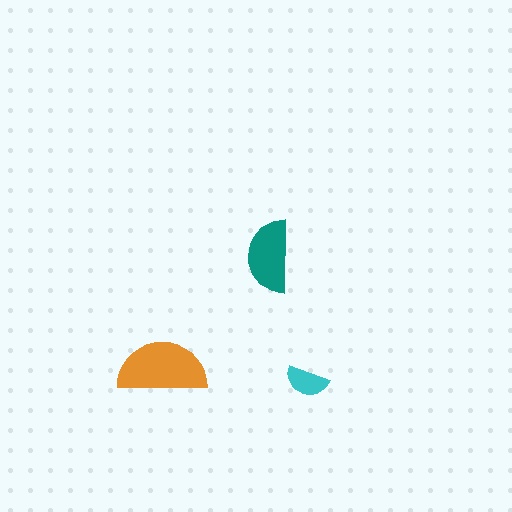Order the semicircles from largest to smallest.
the orange one, the teal one, the cyan one.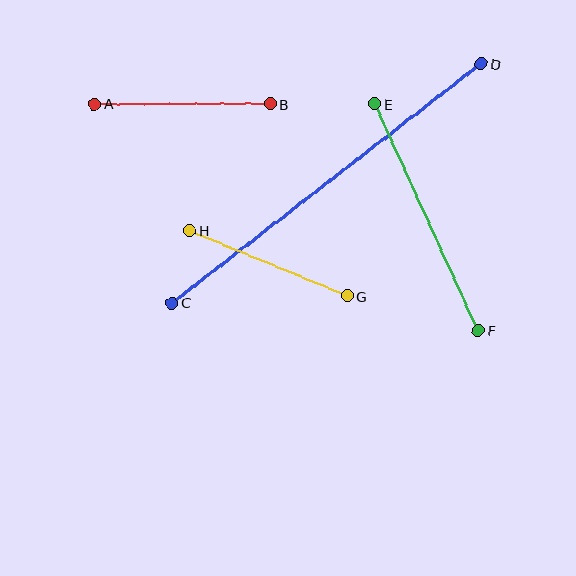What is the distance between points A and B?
The distance is approximately 176 pixels.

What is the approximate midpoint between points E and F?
The midpoint is at approximately (426, 217) pixels.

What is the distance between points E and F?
The distance is approximately 249 pixels.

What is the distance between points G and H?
The distance is approximately 170 pixels.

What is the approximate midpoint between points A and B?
The midpoint is at approximately (182, 104) pixels.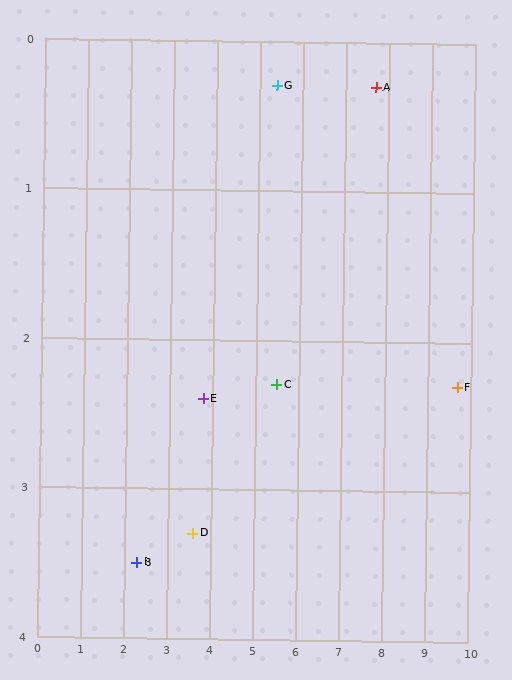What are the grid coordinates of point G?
Point G is at approximately (5.4, 0.3).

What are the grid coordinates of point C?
Point C is at approximately (5.5, 2.3).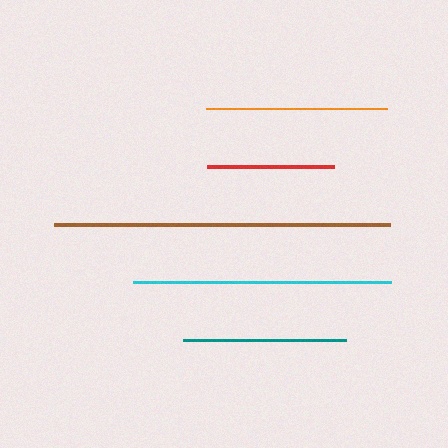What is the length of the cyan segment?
The cyan segment is approximately 257 pixels long.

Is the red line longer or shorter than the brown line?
The brown line is longer than the red line.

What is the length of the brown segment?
The brown segment is approximately 335 pixels long.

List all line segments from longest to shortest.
From longest to shortest: brown, cyan, orange, teal, red.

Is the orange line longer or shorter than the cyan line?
The cyan line is longer than the orange line.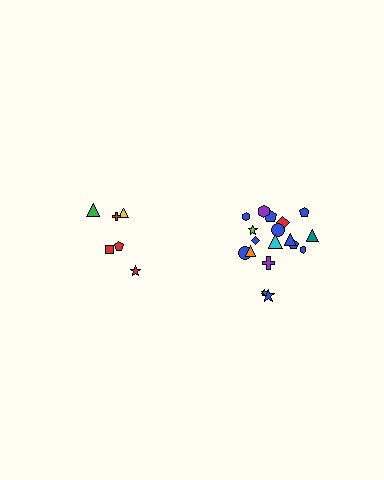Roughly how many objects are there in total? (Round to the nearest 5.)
Roughly 25 objects in total.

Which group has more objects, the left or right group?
The right group.